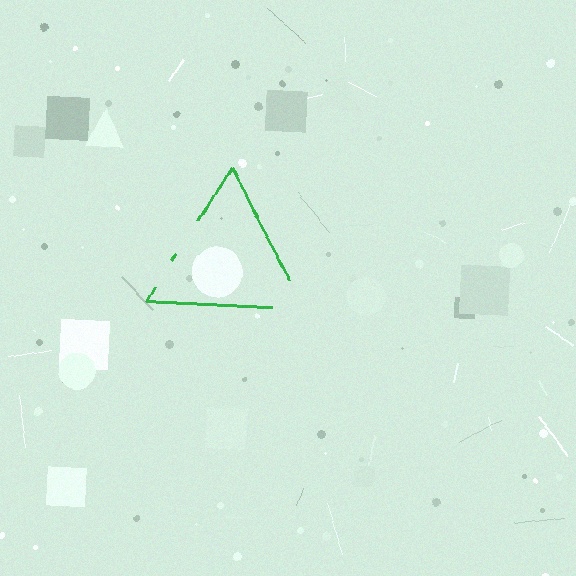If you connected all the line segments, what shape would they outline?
They would outline a triangle.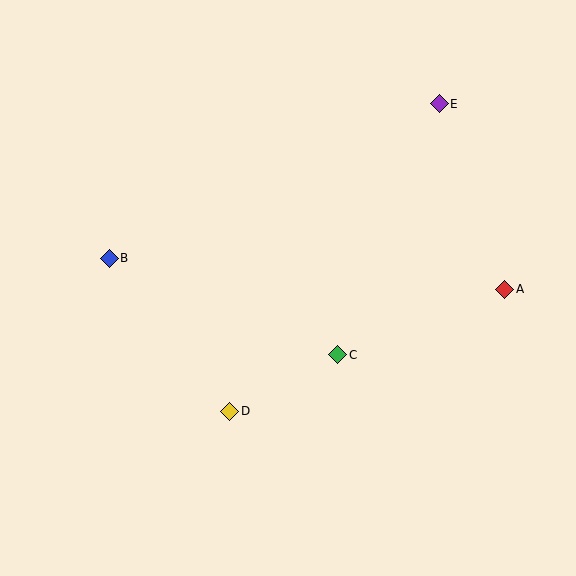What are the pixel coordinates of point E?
Point E is at (439, 104).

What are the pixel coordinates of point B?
Point B is at (109, 258).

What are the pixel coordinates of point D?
Point D is at (230, 411).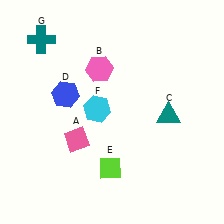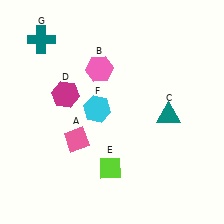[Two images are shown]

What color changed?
The hexagon (D) changed from blue in Image 1 to magenta in Image 2.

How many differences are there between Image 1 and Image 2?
There is 1 difference between the two images.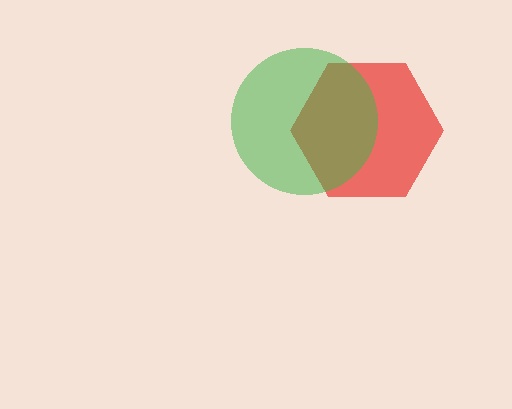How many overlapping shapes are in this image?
There are 2 overlapping shapes in the image.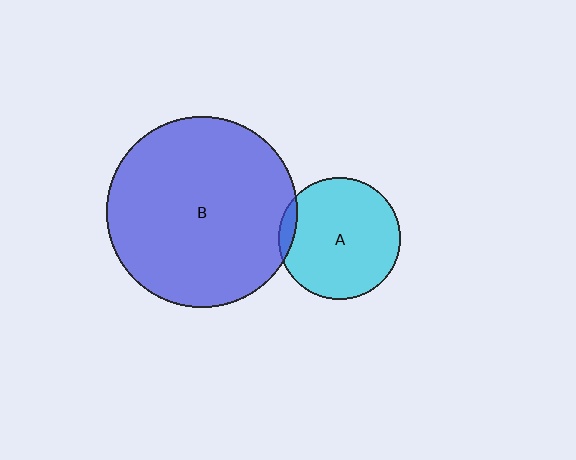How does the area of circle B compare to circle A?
Approximately 2.4 times.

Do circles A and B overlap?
Yes.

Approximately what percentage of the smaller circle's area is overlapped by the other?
Approximately 5%.